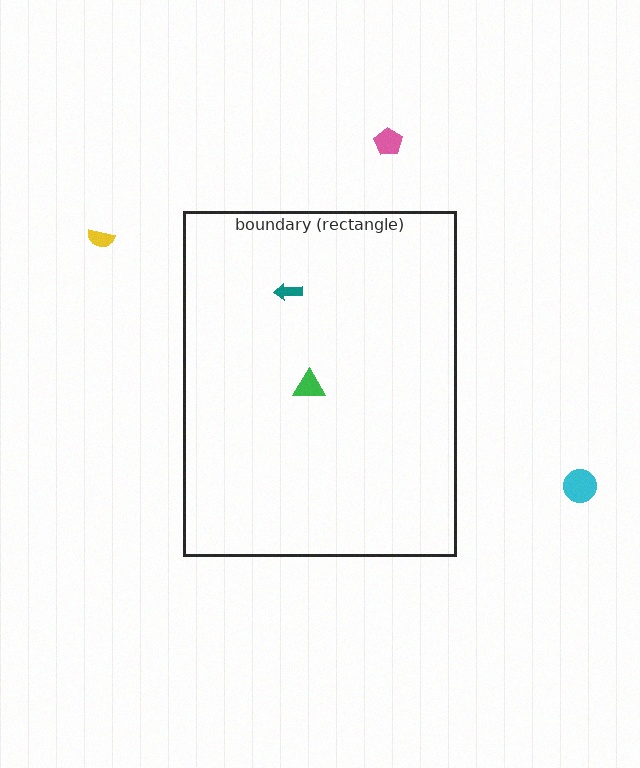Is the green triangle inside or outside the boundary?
Inside.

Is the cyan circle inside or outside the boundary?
Outside.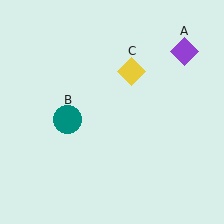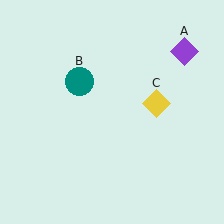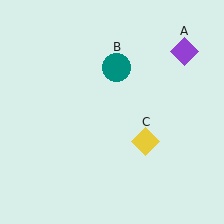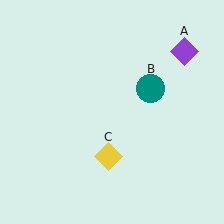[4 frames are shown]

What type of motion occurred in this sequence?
The teal circle (object B), yellow diamond (object C) rotated clockwise around the center of the scene.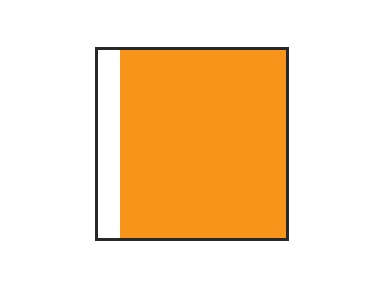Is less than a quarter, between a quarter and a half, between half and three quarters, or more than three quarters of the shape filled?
More than three quarters.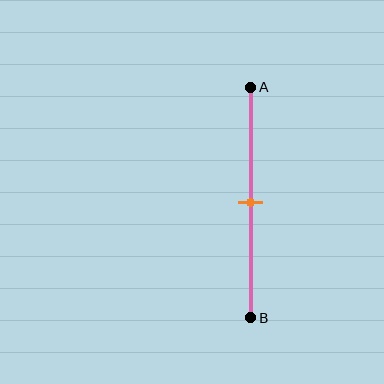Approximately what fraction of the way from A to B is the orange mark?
The orange mark is approximately 50% of the way from A to B.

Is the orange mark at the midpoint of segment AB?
Yes, the mark is approximately at the midpoint.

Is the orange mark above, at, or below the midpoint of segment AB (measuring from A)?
The orange mark is approximately at the midpoint of segment AB.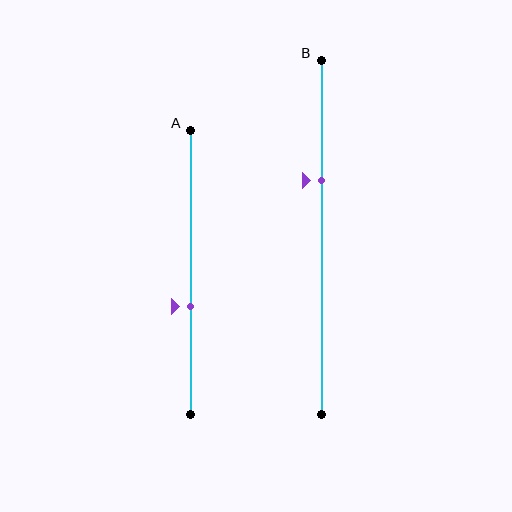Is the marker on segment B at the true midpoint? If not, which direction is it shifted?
No, the marker on segment B is shifted upward by about 16% of the segment length.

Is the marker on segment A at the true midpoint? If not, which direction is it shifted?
No, the marker on segment A is shifted downward by about 12% of the segment length.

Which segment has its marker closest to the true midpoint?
Segment A has its marker closest to the true midpoint.